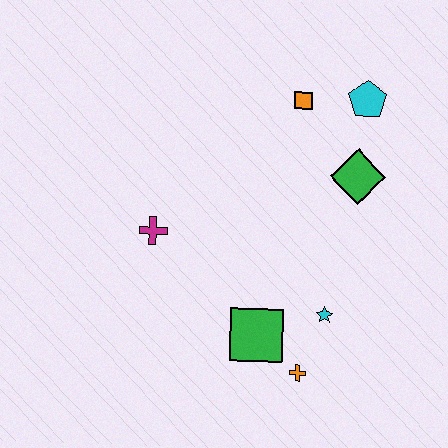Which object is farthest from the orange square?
The orange cross is farthest from the orange square.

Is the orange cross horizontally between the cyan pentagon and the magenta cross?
Yes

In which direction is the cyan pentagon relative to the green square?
The cyan pentagon is above the green square.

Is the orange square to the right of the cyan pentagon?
No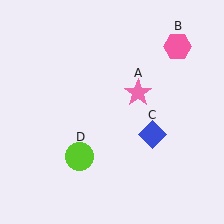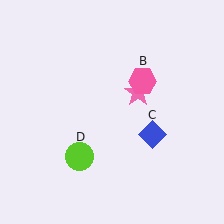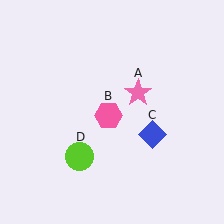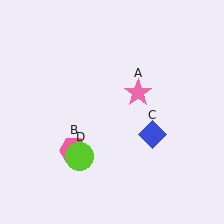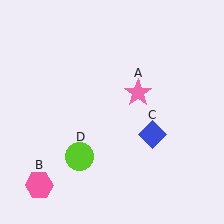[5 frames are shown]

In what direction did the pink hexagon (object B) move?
The pink hexagon (object B) moved down and to the left.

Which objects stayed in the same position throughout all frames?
Pink star (object A) and blue diamond (object C) and lime circle (object D) remained stationary.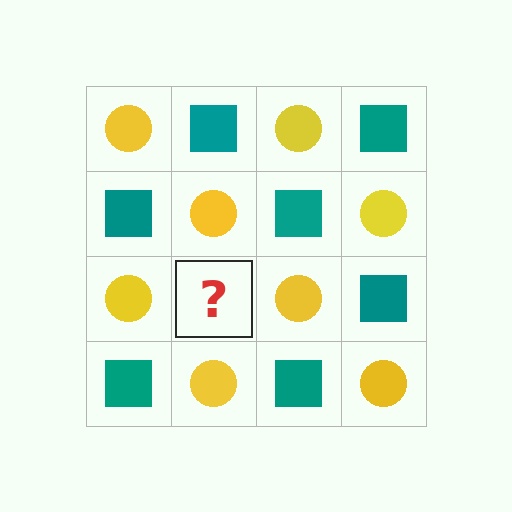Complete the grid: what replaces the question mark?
The question mark should be replaced with a teal square.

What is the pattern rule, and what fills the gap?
The rule is that it alternates yellow circle and teal square in a checkerboard pattern. The gap should be filled with a teal square.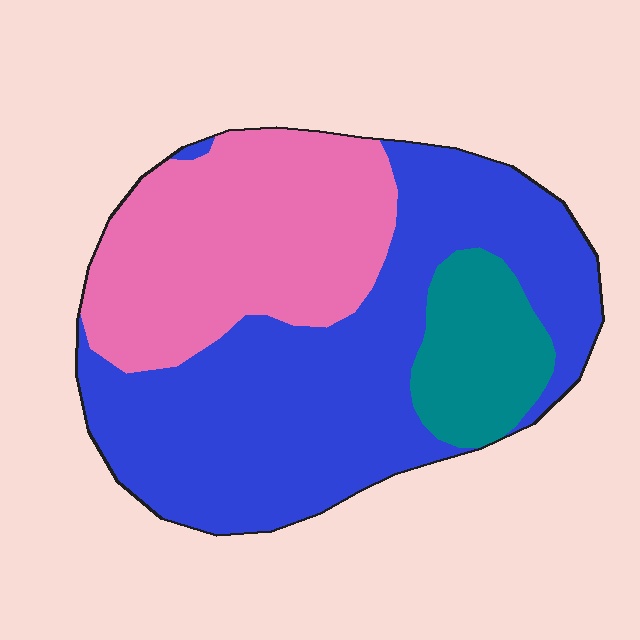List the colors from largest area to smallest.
From largest to smallest: blue, pink, teal.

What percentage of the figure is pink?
Pink covers 34% of the figure.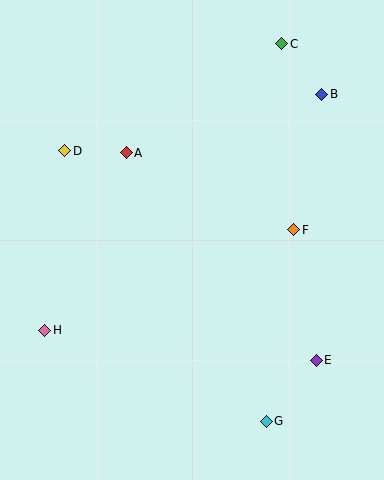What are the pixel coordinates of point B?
Point B is at (322, 94).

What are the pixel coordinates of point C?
Point C is at (282, 44).